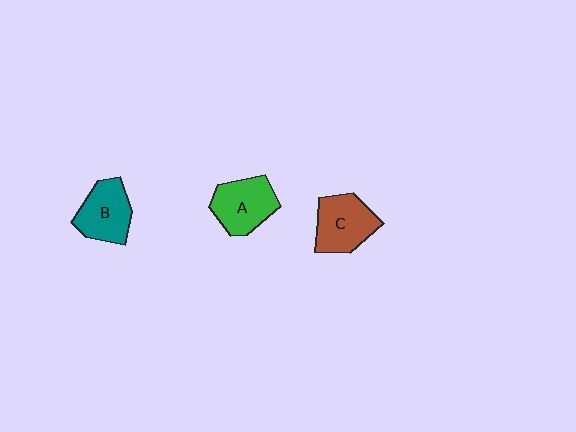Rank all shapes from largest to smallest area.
From largest to smallest: C (brown), A (green), B (teal).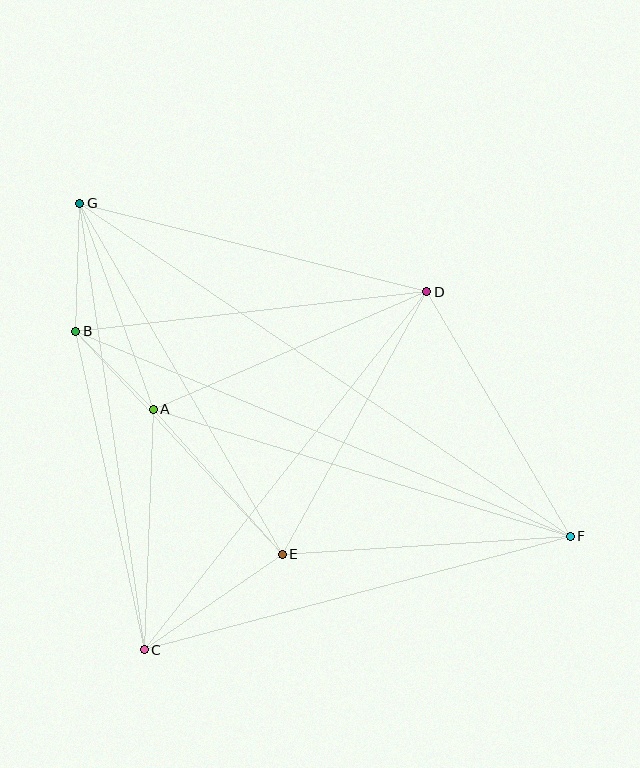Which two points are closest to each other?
Points A and B are closest to each other.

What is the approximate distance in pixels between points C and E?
The distance between C and E is approximately 168 pixels.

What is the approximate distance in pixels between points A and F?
The distance between A and F is approximately 436 pixels.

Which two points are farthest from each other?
Points F and G are farthest from each other.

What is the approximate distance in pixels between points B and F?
The distance between B and F is approximately 535 pixels.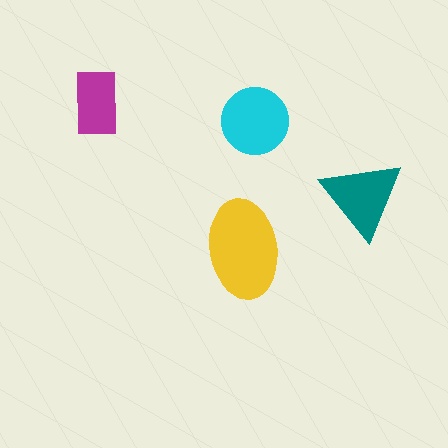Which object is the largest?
The yellow ellipse.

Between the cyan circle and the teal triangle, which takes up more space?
The cyan circle.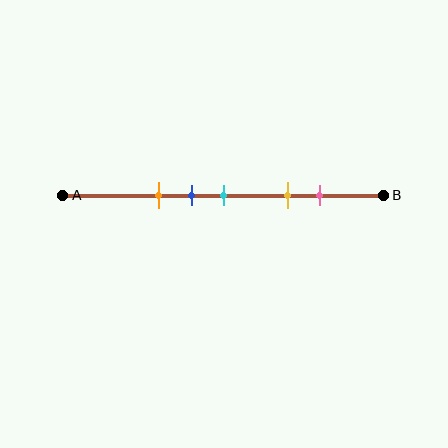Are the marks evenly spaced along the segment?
No, the marks are not evenly spaced.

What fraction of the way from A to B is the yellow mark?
The yellow mark is approximately 70% (0.7) of the way from A to B.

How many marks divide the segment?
There are 5 marks dividing the segment.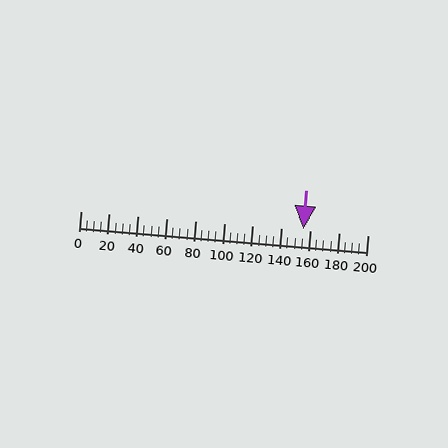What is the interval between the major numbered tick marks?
The major tick marks are spaced 20 units apart.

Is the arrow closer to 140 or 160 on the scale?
The arrow is closer to 160.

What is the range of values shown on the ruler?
The ruler shows values from 0 to 200.